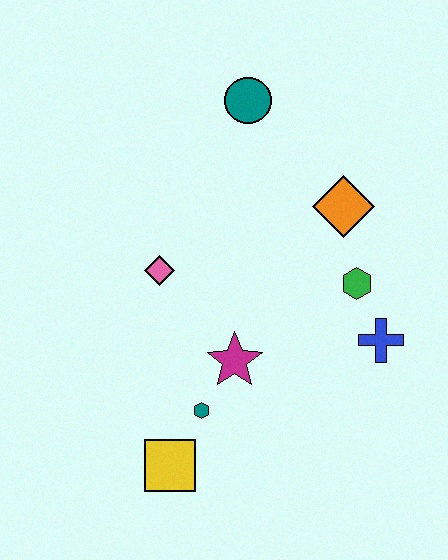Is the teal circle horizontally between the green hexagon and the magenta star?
Yes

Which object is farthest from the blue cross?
The teal circle is farthest from the blue cross.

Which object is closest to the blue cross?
The green hexagon is closest to the blue cross.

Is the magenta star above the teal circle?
No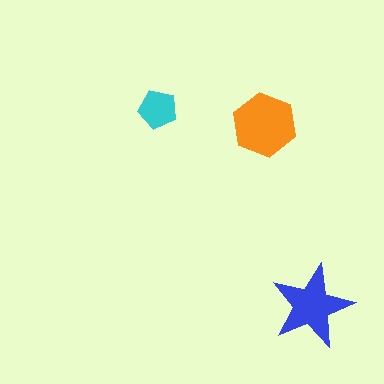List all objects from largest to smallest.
The orange hexagon, the blue star, the cyan pentagon.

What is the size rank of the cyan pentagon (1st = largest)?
3rd.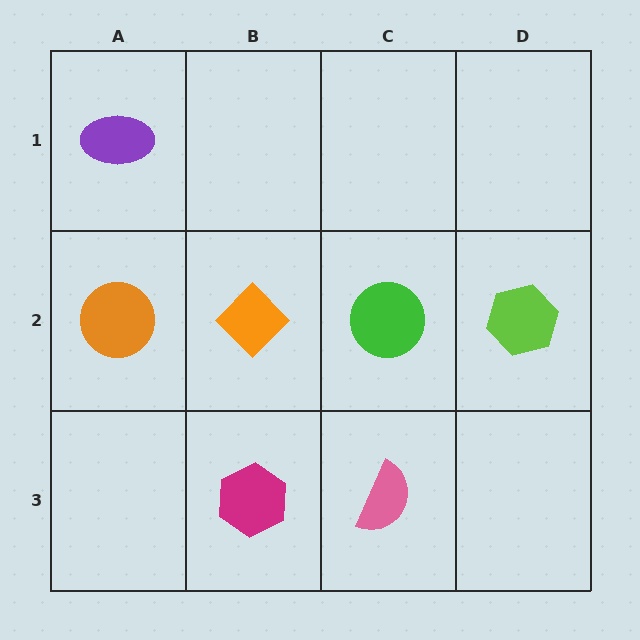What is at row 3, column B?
A magenta hexagon.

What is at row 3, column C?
A pink semicircle.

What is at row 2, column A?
An orange circle.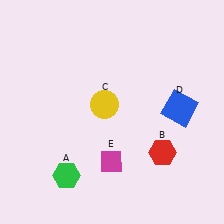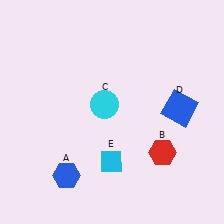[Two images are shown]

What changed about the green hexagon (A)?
In Image 1, A is green. In Image 2, it changed to blue.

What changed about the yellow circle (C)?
In Image 1, C is yellow. In Image 2, it changed to cyan.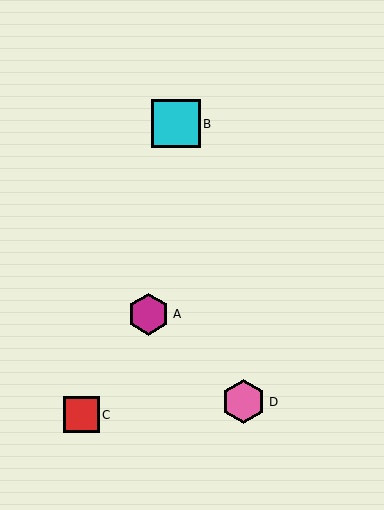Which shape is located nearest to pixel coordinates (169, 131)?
The cyan square (labeled B) at (176, 124) is nearest to that location.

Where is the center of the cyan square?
The center of the cyan square is at (176, 124).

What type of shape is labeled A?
Shape A is a magenta hexagon.